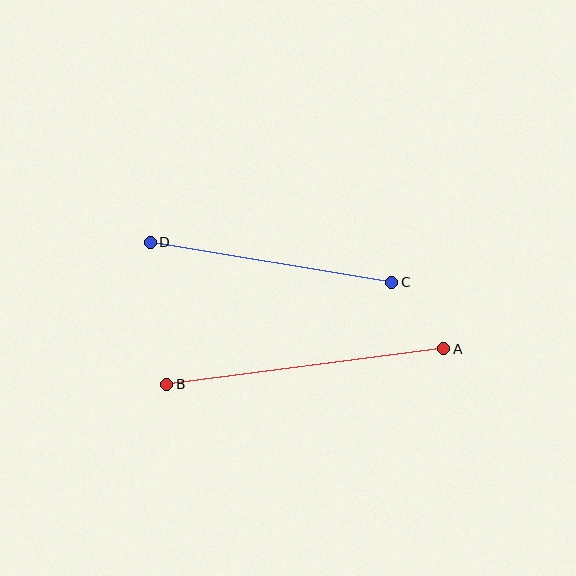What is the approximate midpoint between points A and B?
The midpoint is at approximately (305, 367) pixels.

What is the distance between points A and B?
The distance is approximately 279 pixels.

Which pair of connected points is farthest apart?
Points A and B are farthest apart.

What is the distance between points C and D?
The distance is approximately 245 pixels.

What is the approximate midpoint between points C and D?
The midpoint is at approximately (271, 262) pixels.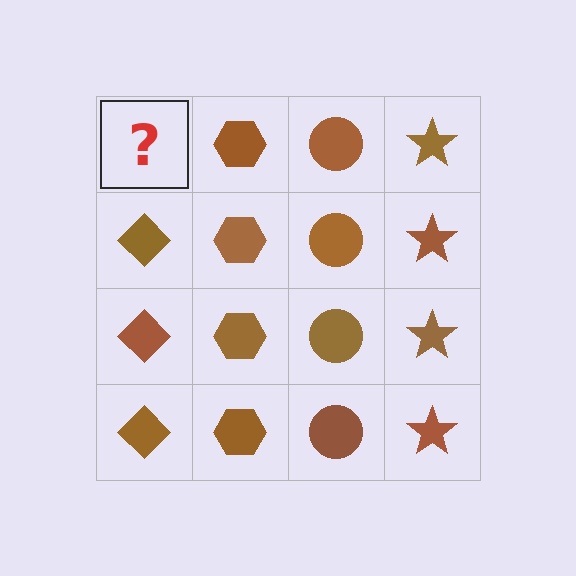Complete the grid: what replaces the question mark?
The question mark should be replaced with a brown diamond.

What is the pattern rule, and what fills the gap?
The rule is that each column has a consistent shape. The gap should be filled with a brown diamond.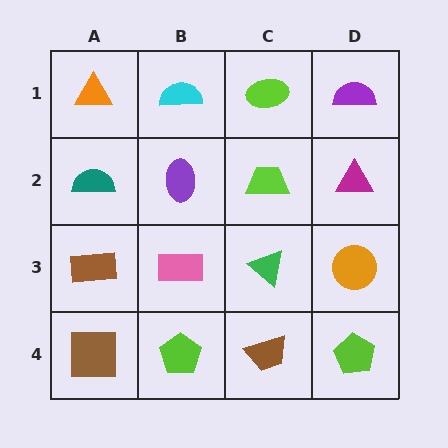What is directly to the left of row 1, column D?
A lime ellipse.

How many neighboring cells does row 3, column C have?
4.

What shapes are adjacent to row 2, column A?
An orange triangle (row 1, column A), a brown rectangle (row 3, column A), a purple ellipse (row 2, column B).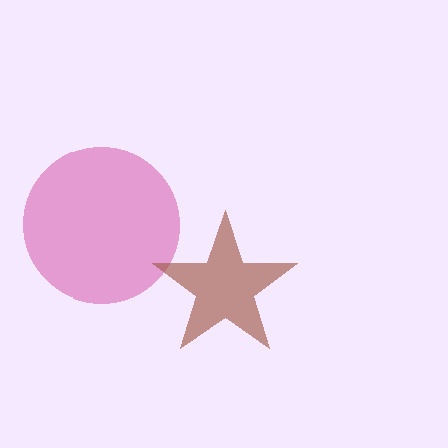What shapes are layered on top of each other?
The layered shapes are: a magenta circle, a brown star.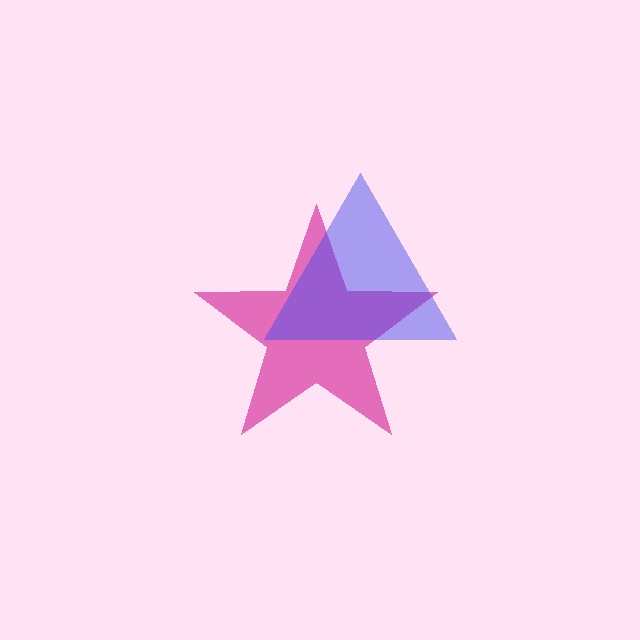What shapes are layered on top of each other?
The layered shapes are: a magenta star, a blue triangle.